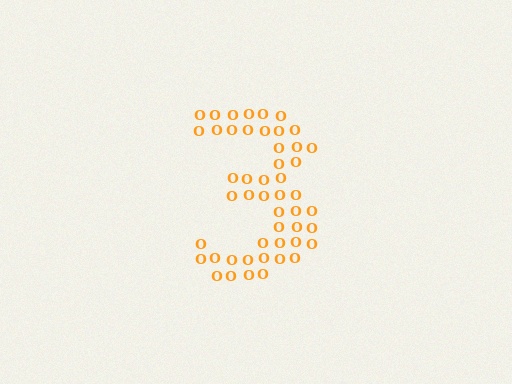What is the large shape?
The large shape is the digit 3.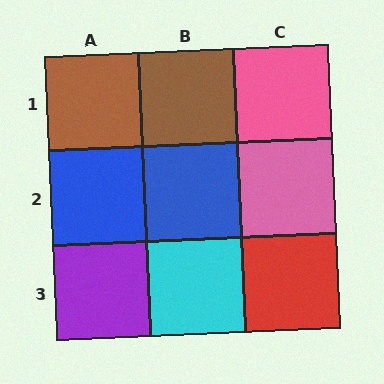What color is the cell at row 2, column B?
Blue.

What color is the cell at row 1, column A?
Brown.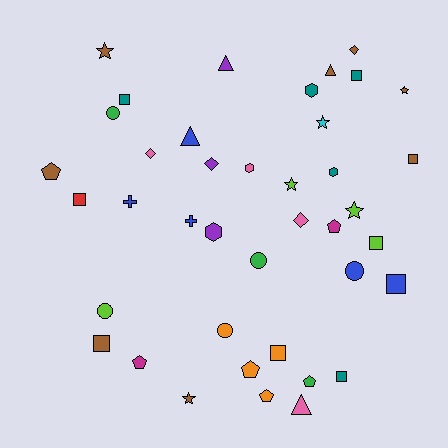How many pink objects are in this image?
There are 4 pink objects.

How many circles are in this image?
There are 5 circles.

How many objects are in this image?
There are 40 objects.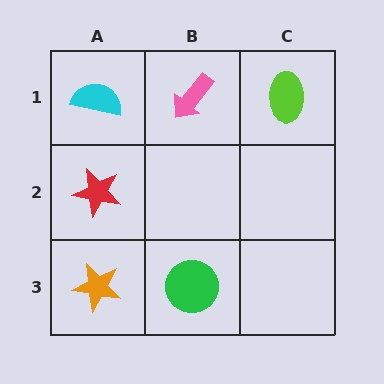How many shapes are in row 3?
2 shapes.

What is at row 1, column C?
A lime ellipse.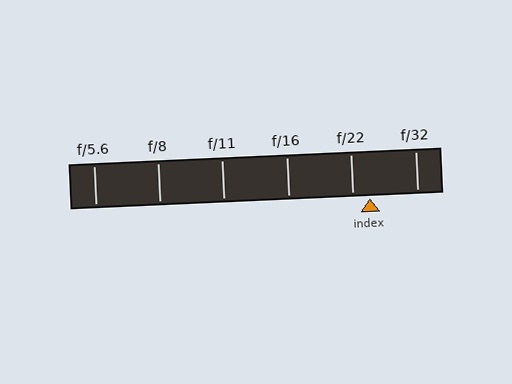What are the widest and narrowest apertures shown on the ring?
The widest aperture shown is f/5.6 and the narrowest is f/32.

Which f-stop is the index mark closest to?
The index mark is closest to f/22.